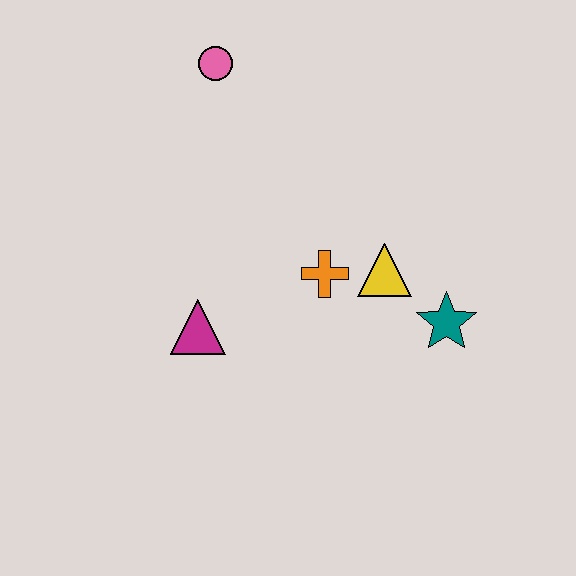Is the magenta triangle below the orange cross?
Yes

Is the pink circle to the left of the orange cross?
Yes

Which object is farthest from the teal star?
The pink circle is farthest from the teal star.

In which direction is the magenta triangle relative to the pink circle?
The magenta triangle is below the pink circle.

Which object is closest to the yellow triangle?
The orange cross is closest to the yellow triangle.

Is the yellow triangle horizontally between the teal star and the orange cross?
Yes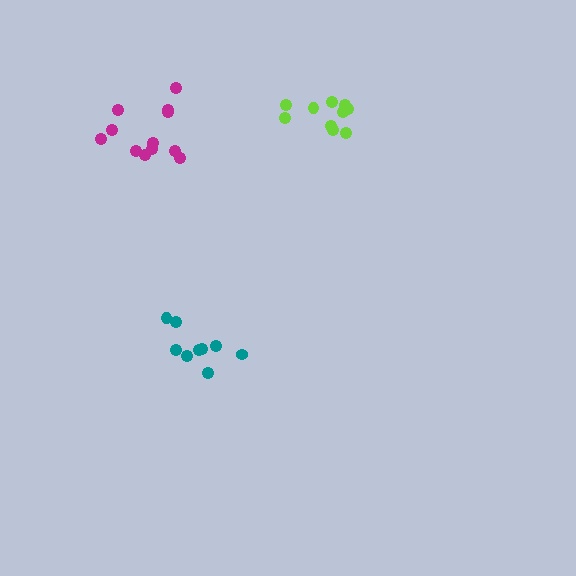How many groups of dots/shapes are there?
There are 3 groups.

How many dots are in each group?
Group 1: 12 dots, Group 2: 10 dots, Group 3: 9 dots (31 total).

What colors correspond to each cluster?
The clusters are colored: magenta, lime, teal.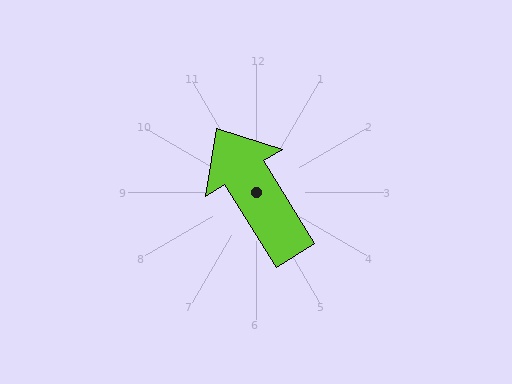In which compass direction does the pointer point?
Northwest.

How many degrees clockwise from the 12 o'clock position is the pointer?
Approximately 328 degrees.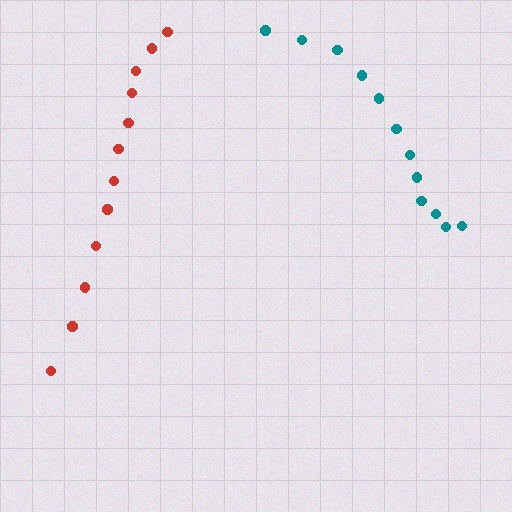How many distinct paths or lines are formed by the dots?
There are 2 distinct paths.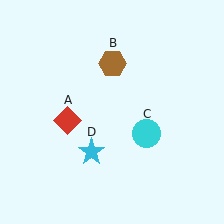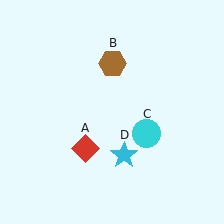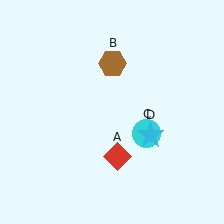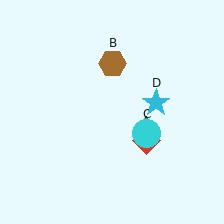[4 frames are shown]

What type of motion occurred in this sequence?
The red diamond (object A), cyan star (object D) rotated counterclockwise around the center of the scene.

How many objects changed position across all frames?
2 objects changed position: red diamond (object A), cyan star (object D).